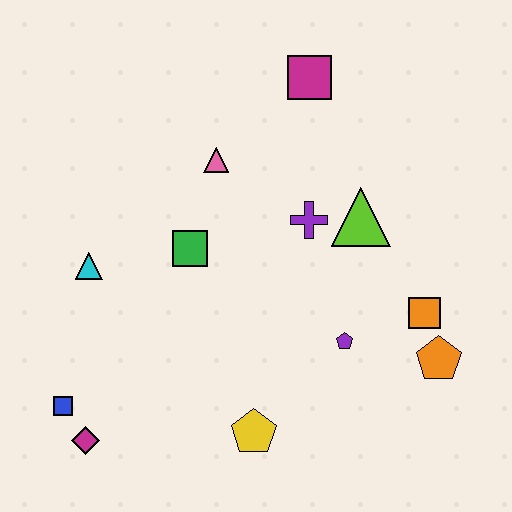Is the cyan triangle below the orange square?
No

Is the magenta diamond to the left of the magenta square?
Yes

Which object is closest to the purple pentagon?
The orange square is closest to the purple pentagon.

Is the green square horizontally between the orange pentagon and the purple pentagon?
No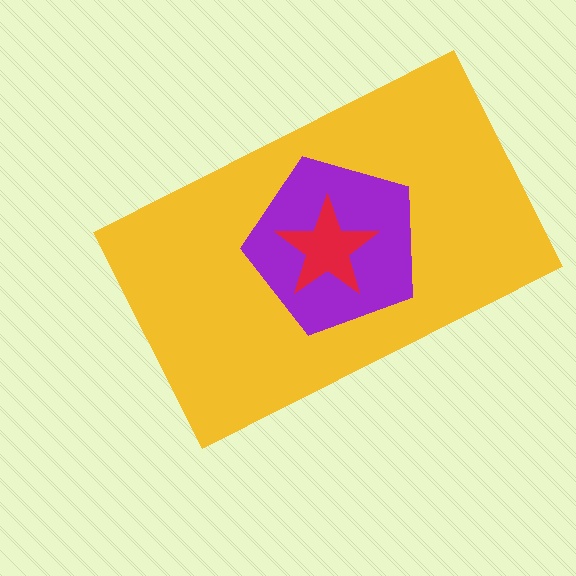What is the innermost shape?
The red star.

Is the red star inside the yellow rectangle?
Yes.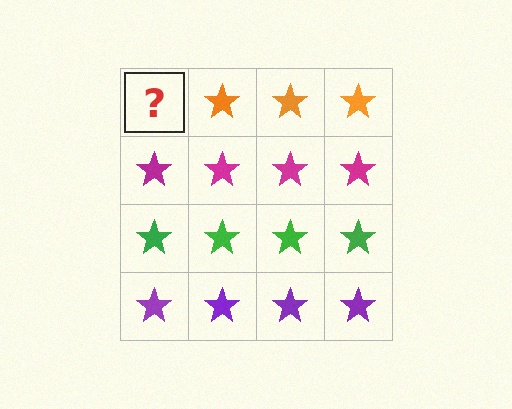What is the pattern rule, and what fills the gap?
The rule is that each row has a consistent color. The gap should be filled with an orange star.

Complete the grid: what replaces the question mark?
The question mark should be replaced with an orange star.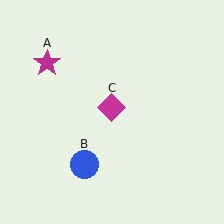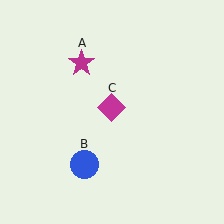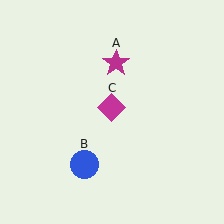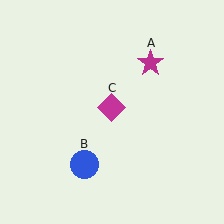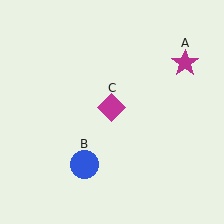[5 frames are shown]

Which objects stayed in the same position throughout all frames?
Blue circle (object B) and magenta diamond (object C) remained stationary.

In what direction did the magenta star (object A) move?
The magenta star (object A) moved right.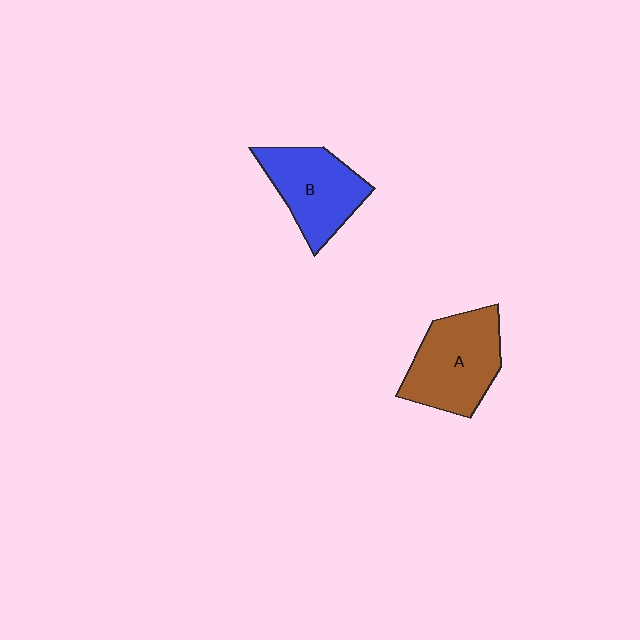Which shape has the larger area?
Shape A (brown).